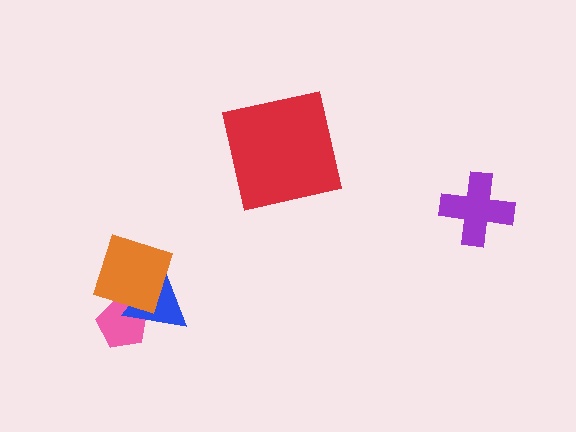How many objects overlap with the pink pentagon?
2 objects overlap with the pink pentagon.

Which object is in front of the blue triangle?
The orange square is in front of the blue triangle.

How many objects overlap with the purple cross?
0 objects overlap with the purple cross.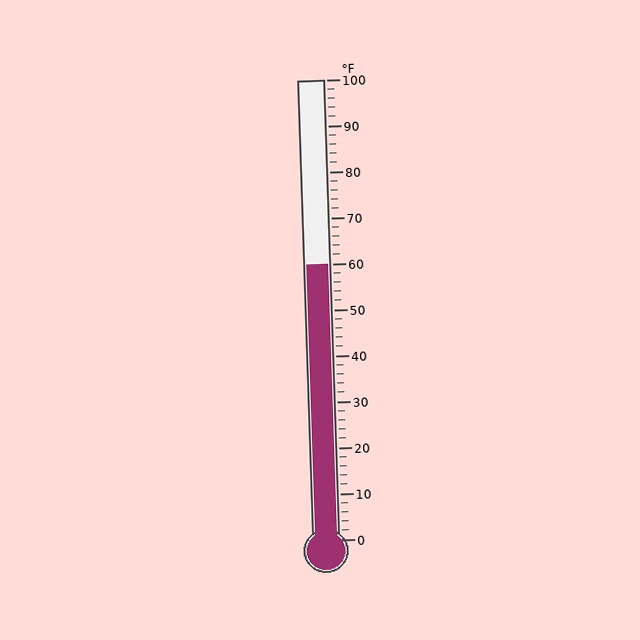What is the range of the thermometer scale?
The thermometer scale ranges from 0°F to 100°F.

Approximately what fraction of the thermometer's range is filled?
The thermometer is filled to approximately 60% of its range.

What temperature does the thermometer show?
The thermometer shows approximately 60°F.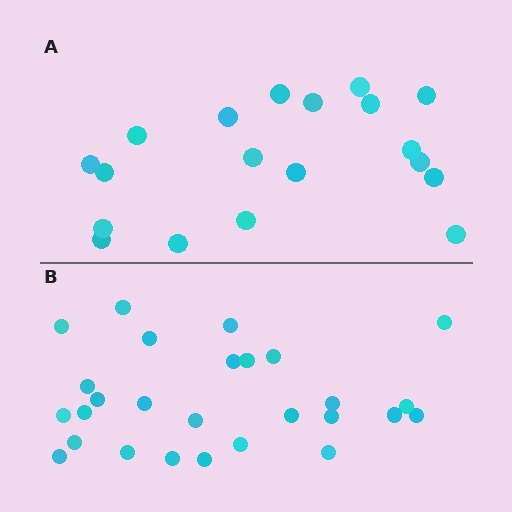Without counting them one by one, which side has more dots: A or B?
Region B (the bottom region) has more dots.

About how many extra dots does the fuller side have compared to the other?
Region B has roughly 8 or so more dots than region A.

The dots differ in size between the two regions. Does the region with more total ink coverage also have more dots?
No. Region A has more total ink coverage because its dots are larger, but region B actually contains more individual dots. Total area can be misleading — the number of items is what matters here.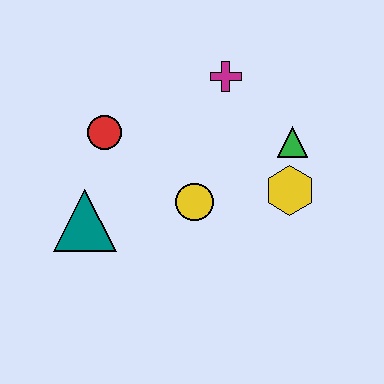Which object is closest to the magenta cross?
The green triangle is closest to the magenta cross.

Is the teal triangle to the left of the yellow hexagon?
Yes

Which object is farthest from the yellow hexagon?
The teal triangle is farthest from the yellow hexagon.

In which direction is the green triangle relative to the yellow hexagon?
The green triangle is above the yellow hexagon.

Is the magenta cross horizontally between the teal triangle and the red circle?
No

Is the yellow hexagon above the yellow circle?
Yes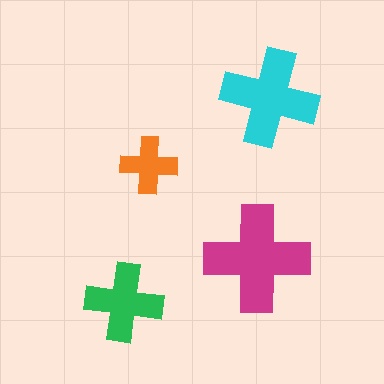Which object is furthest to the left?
The green cross is leftmost.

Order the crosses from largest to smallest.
the magenta one, the cyan one, the green one, the orange one.